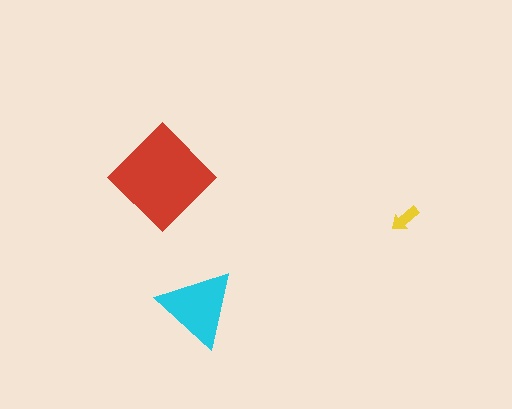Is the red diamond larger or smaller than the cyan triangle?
Larger.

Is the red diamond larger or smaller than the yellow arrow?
Larger.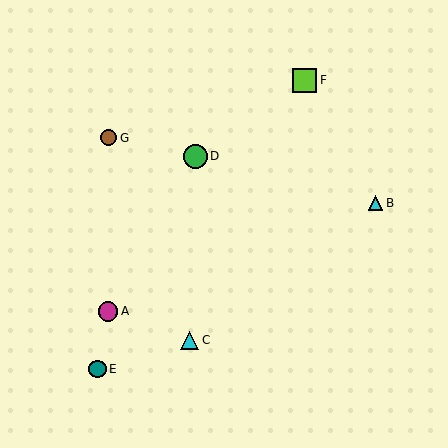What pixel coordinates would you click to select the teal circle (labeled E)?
Click at (98, 369) to select the teal circle E.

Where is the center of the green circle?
The center of the green circle is at (195, 156).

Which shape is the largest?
The lime square (labeled F) is the largest.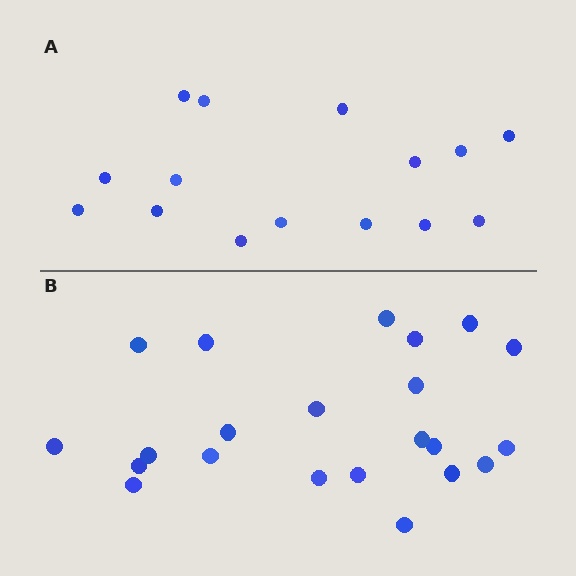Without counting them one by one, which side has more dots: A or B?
Region B (the bottom region) has more dots.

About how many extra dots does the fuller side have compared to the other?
Region B has roughly 8 or so more dots than region A.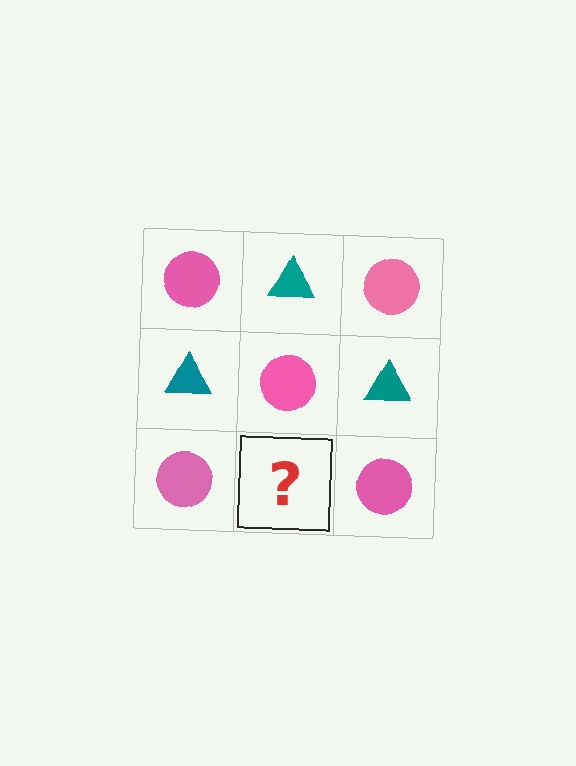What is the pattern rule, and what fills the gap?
The rule is that it alternates pink circle and teal triangle in a checkerboard pattern. The gap should be filled with a teal triangle.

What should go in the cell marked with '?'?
The missing cell should contain a teal triangle.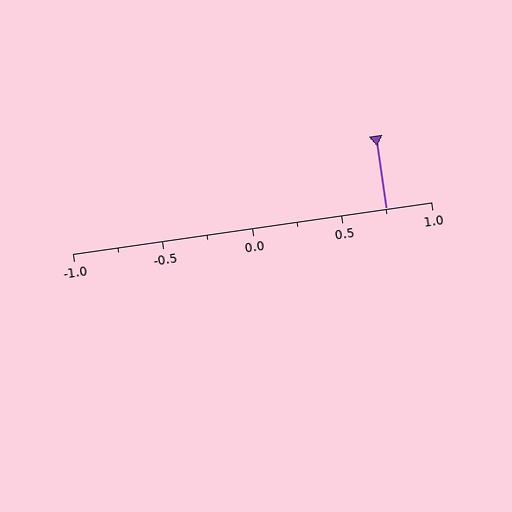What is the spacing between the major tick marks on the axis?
The major ticks are spaced 0.5 apart.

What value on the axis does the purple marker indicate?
The marker indicates approximately 0.75.